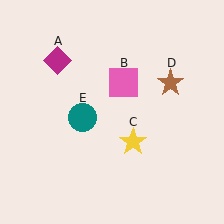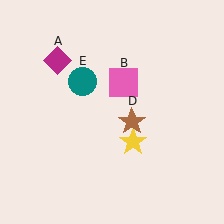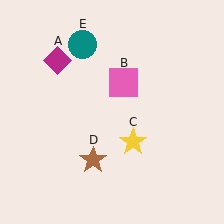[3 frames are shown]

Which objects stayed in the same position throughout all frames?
Magenta diamond (object A) and pink square (object B) and yellow star (object C) remained stationary.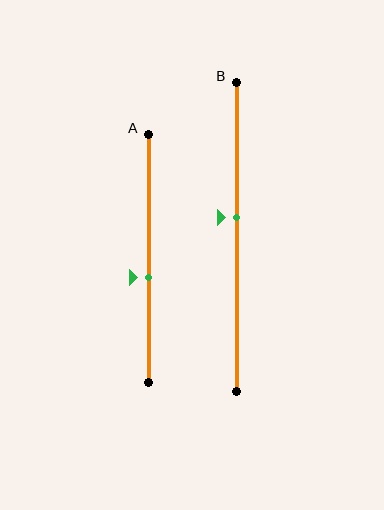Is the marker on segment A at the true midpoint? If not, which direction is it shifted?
No, the marker on segment A is shifted downward by about 8% of the segment length.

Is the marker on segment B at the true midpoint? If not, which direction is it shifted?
No, the marker on segment B is shifted upward by about 6% of the segment length.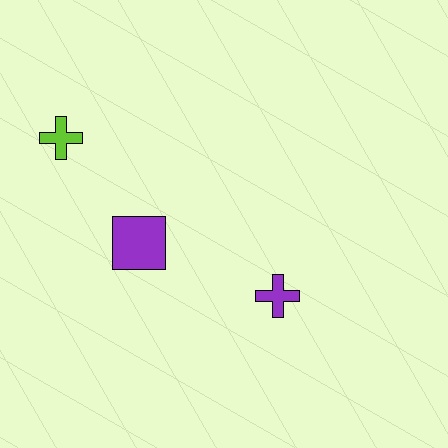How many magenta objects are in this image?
There are no magenta objects.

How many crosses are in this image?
There are 2 crosses.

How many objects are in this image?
There are 3 objects.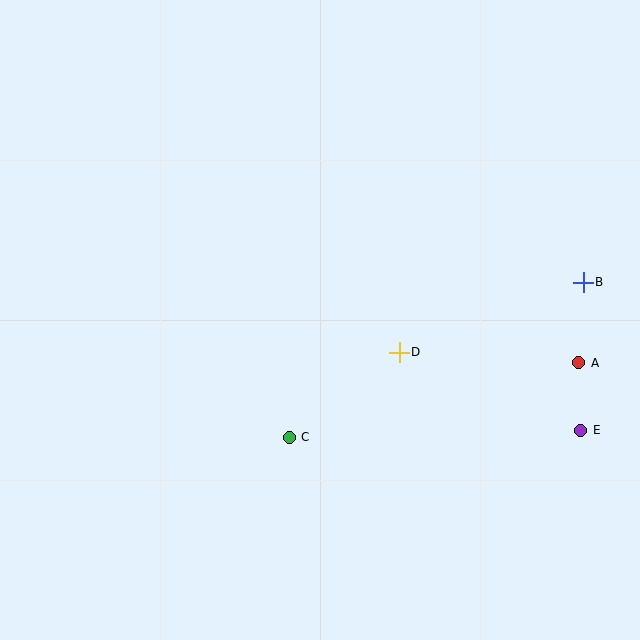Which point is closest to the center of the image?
Point D at (399, 352) is closest to the center.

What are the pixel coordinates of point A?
Point A is at (579, 363).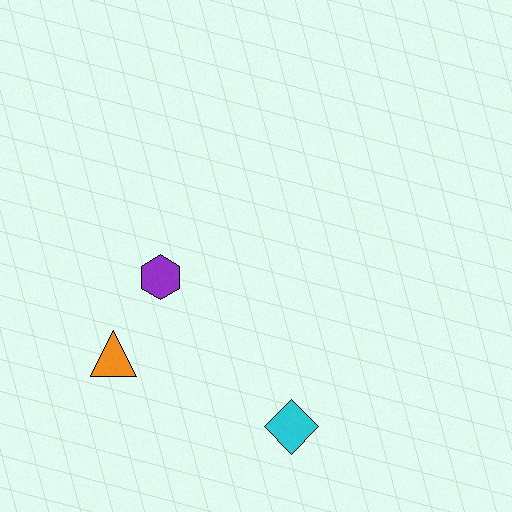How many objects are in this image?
There are 3 objects.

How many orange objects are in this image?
There is 1 orange object.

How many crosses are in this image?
There are no crosses.